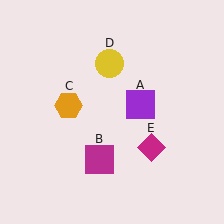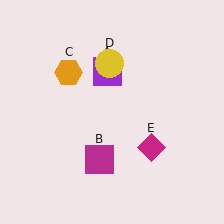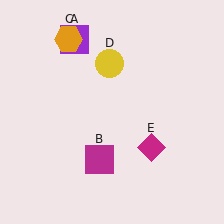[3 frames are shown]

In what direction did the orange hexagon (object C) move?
The orange hexagon (object C) moved up.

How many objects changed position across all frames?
2 objects changed position: purple square (object A), orange hexagon (object C).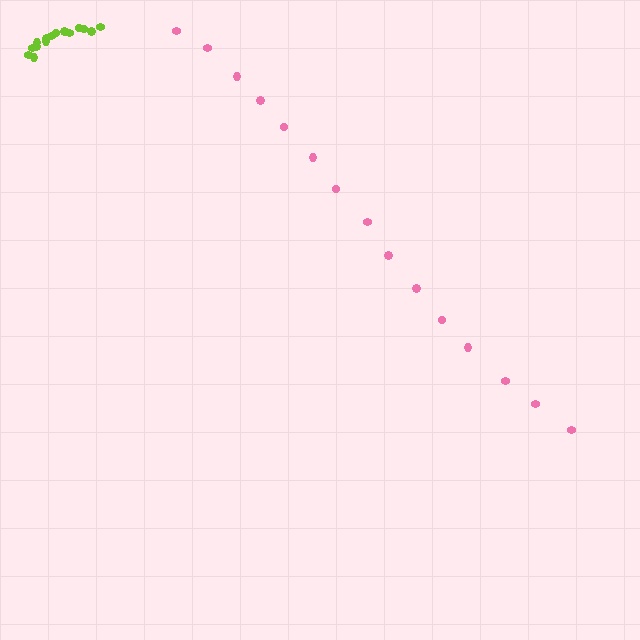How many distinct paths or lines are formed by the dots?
There are 2 distinct paths.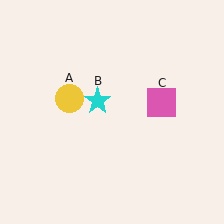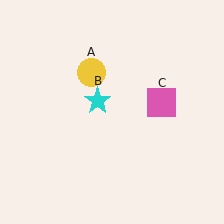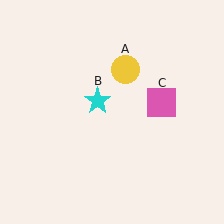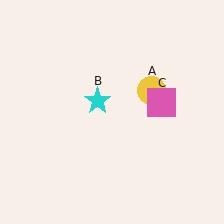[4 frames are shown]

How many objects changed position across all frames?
1 object changed position: yellow circle (object A).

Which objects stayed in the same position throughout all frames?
Cyan star (object B) and pink square (object C) remained stationary.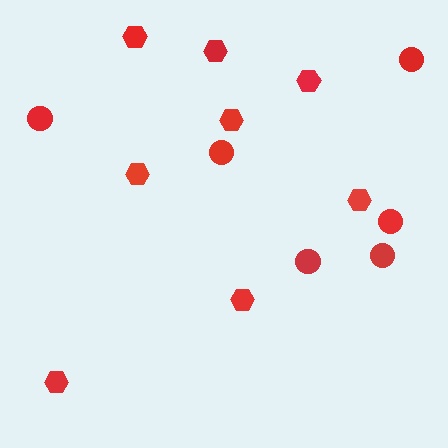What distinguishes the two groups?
There are 2 groups: one group of circles (6) and one group of hexagons (8).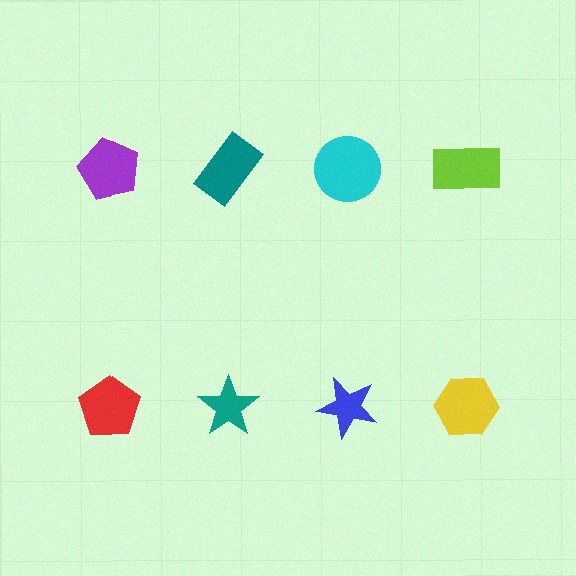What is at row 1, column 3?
A cyan circle.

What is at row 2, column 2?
A teal star.